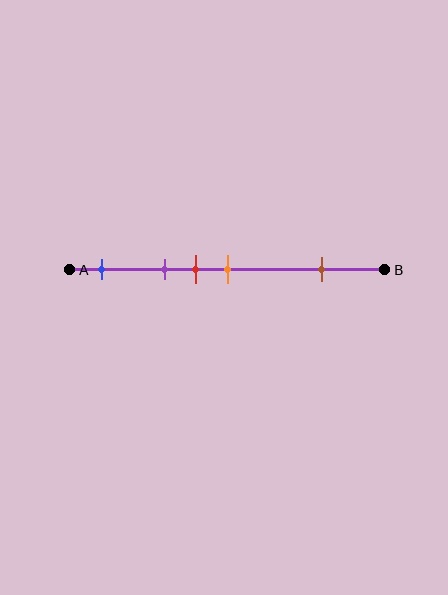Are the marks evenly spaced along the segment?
No, the marks are not evenly spaced.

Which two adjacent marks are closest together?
The red and orange marks are the closest adjacent pair.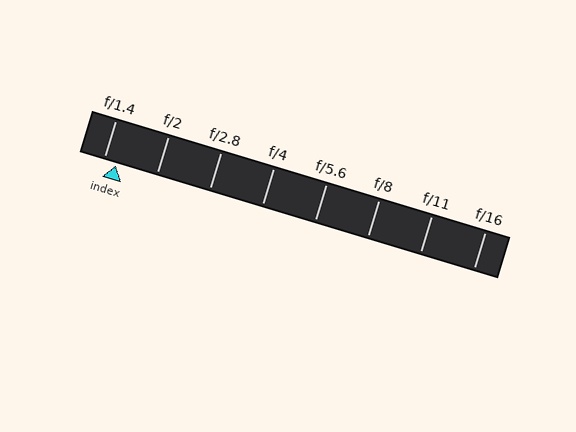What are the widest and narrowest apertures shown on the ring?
The widest aperture shown is f/1.4 and the narrowest is f/16.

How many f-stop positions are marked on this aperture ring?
There are 8 f-stop positions marked.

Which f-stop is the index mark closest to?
The index mark is closest to f/1.4.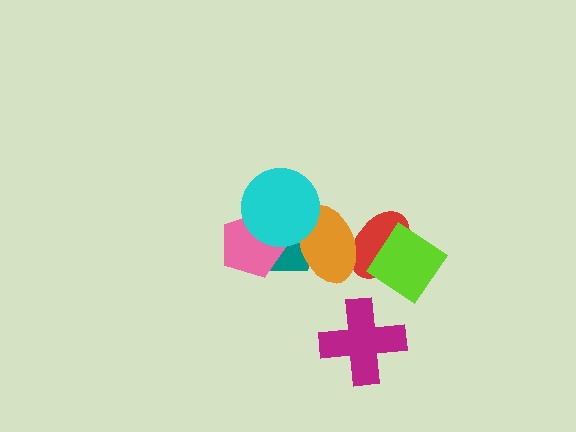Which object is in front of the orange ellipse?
The cyan circle is in front of the orange ellipse.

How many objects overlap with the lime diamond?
1 object overlaps with the lime diamond.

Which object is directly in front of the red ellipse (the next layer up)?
The orange ellipse is directly in front of the red ellipse.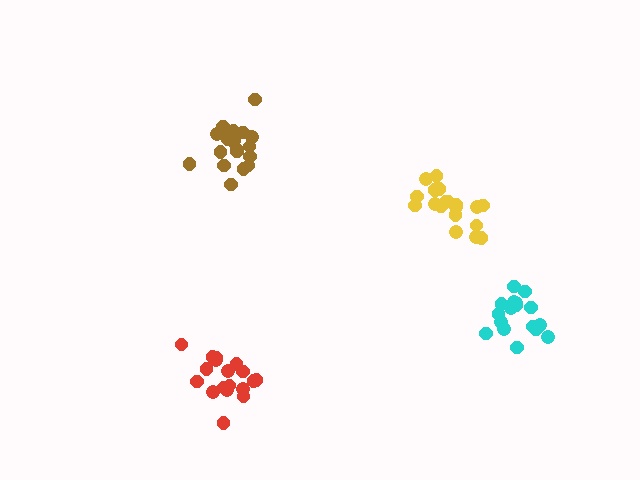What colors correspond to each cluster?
The clusters are colored: red, cyan, brown, yellow.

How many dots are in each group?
Group 1: 18 dots, Group 2: 18 dots, Group 3: 20 dots, Group 4: 20 dots (76 total).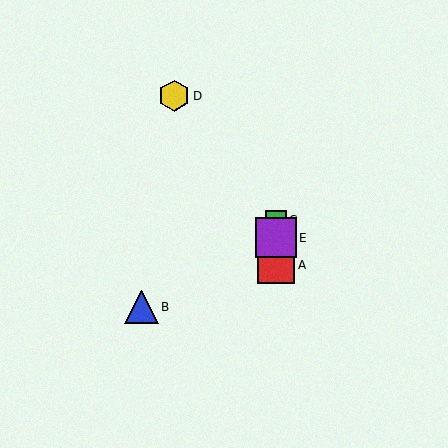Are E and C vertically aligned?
Yes, both are at x≈276.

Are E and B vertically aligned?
No, E is at x≈276 and B is at x≈142.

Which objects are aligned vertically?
Objects A, C, E are aligned vertically.